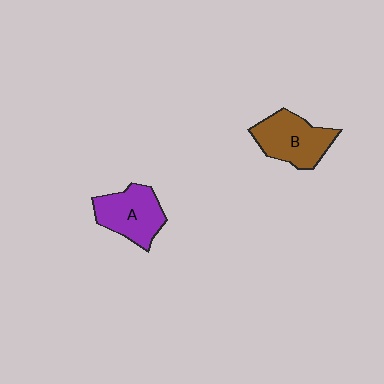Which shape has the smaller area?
Shape A (purple).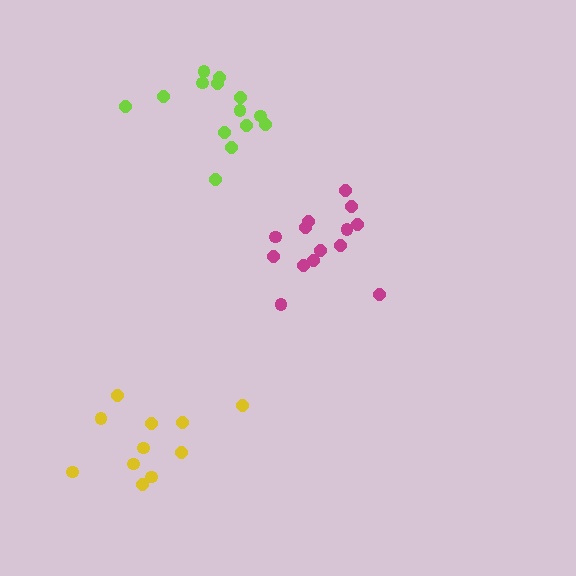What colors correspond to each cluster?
The clusters are colored: yellow, lime, magenta.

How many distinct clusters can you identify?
There are 3 distinct clusters.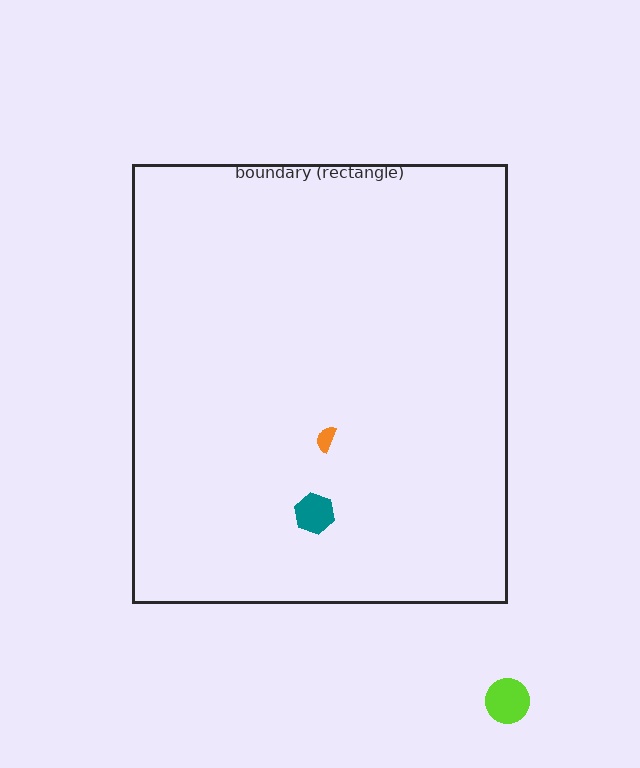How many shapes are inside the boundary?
2 inside, 1 outside.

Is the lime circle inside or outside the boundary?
Outside.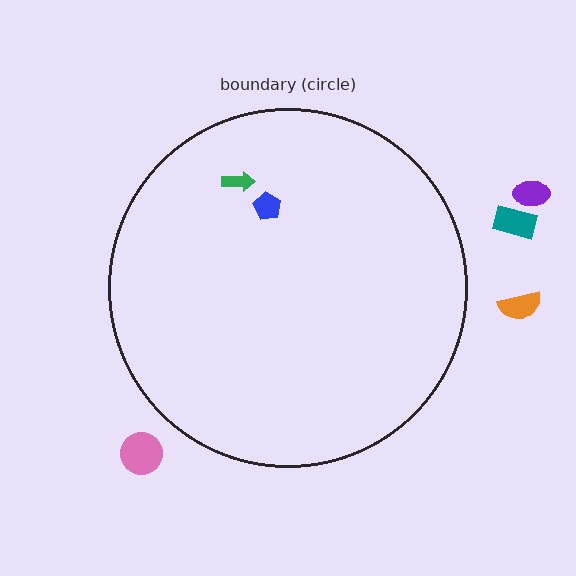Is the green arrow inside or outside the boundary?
Inside.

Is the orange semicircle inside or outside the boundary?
Outside.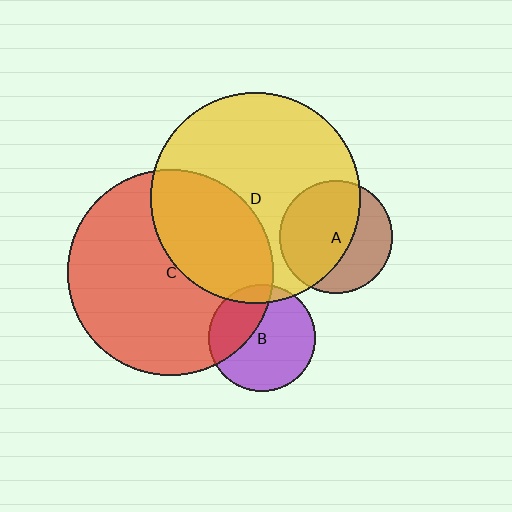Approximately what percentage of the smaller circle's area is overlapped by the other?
Approximately 35%.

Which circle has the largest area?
Circle D (yellow).